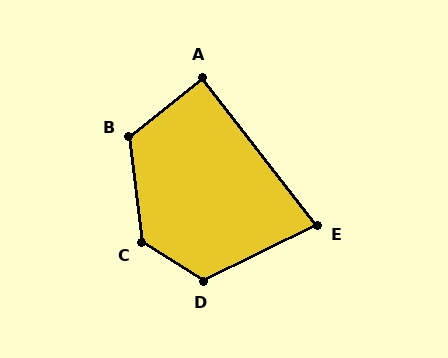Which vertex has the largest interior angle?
C, at approximately 129 degrees.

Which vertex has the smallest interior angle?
E, at approximately 78 degrees.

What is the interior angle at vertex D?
Approximately 122 degrees (obtuse).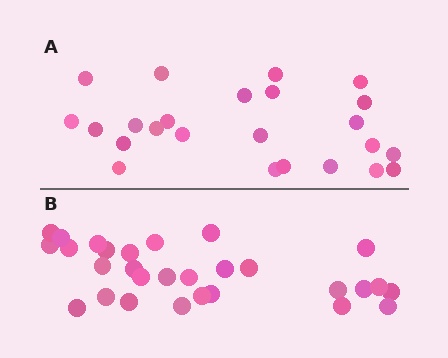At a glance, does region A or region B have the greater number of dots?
Region B (the bottom region) has more dots.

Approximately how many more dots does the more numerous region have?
Region B has about 5 more dots than region A.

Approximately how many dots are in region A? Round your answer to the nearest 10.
About 20 dots. (The exact count is 24, which rounds to 20.)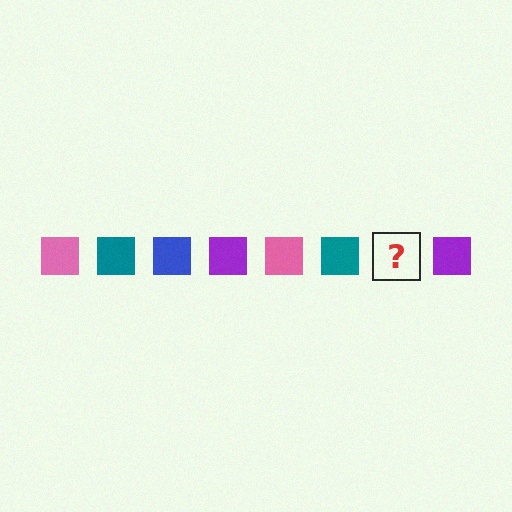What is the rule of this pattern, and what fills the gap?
The rule is that the pattern cycles through pink, teal, blue, purple squares. The gap should be filled with a blue square.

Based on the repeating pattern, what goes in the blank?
The blank should be a blue square.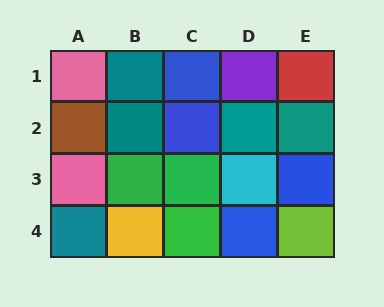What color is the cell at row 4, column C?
Green.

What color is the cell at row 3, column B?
Green.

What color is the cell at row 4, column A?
Teal.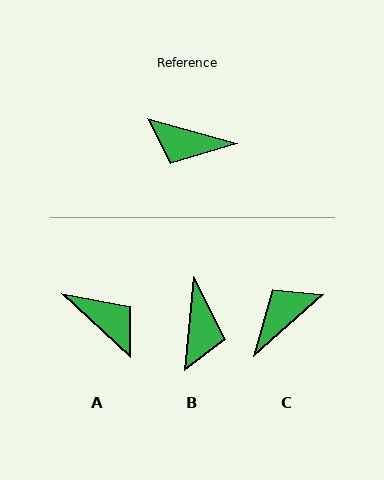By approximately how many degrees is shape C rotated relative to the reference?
Approximately 123 degrees clockwise.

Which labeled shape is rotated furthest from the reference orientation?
A, about 152 degrees away.